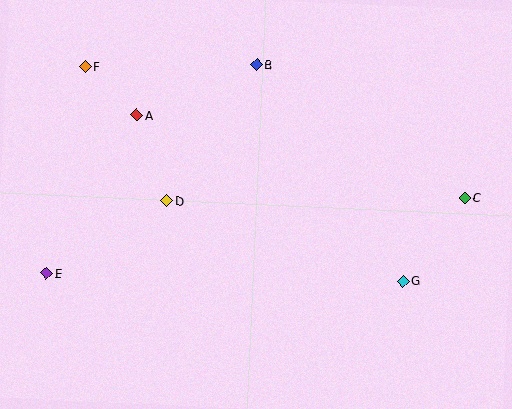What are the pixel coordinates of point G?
Point G is at (403, 281).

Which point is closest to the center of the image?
Point D at (167, 201) is closest to the center.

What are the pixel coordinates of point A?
Point A is at (137, 115).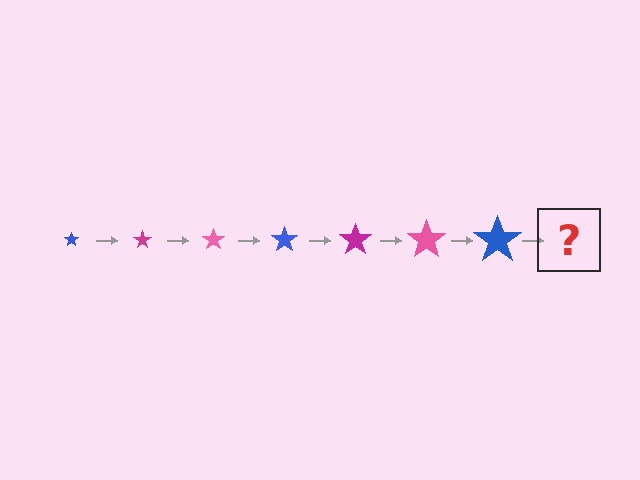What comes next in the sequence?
The next element should be a magenta star, larger than the previous one.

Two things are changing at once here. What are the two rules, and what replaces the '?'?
The two rules are that the star grows larger each step and the color cycles through blue, magenta, and pink. The '?' should be a magenta star, larger than the previous one.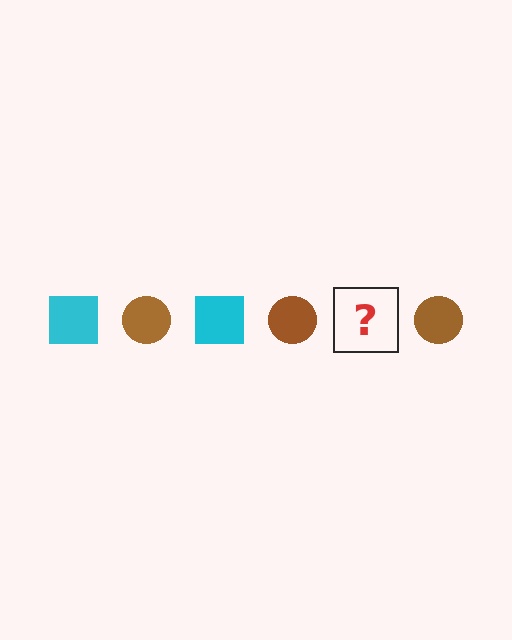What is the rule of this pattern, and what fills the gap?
The rule is that the pattern alternates between cyan square and brown circle. The gap should be filled with a cyan square.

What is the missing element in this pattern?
The missing element is a cyan square.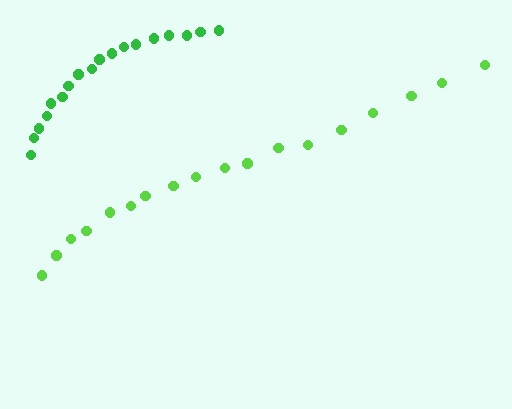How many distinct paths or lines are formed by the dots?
There are 2 distinct paths.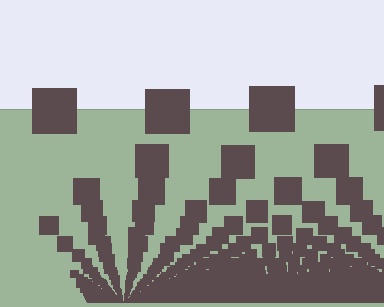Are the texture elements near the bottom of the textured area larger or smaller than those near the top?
Smaller. The gradient is inverted — elements near the bottom are smaller and denser.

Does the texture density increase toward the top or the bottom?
Density increases toward the bottom.